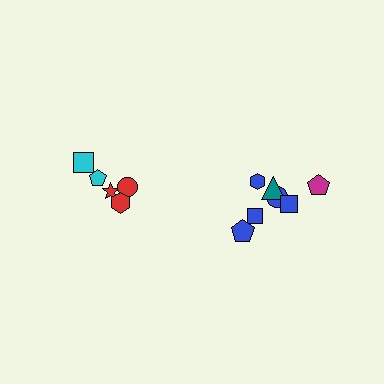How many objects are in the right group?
There are 7 objects.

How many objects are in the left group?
There are 5 objects.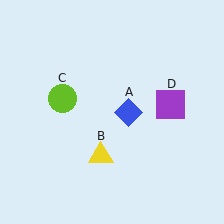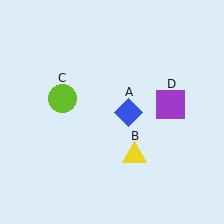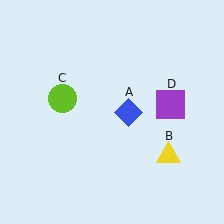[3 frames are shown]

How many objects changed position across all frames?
1 object changed position: yellow triangle (object B).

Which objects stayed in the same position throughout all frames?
Blue diamond (object A) and lime circle (object C) and purple square (object D) remained stationary.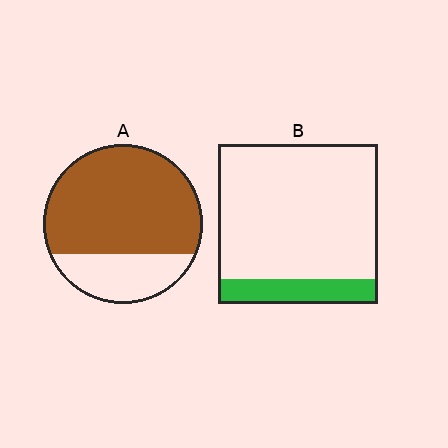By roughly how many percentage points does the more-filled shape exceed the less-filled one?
By roughly 60 percentage points (A over B).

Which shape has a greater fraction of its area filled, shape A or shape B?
Shape A.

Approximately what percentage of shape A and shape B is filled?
A is approximately 75% and B is approximately 15%.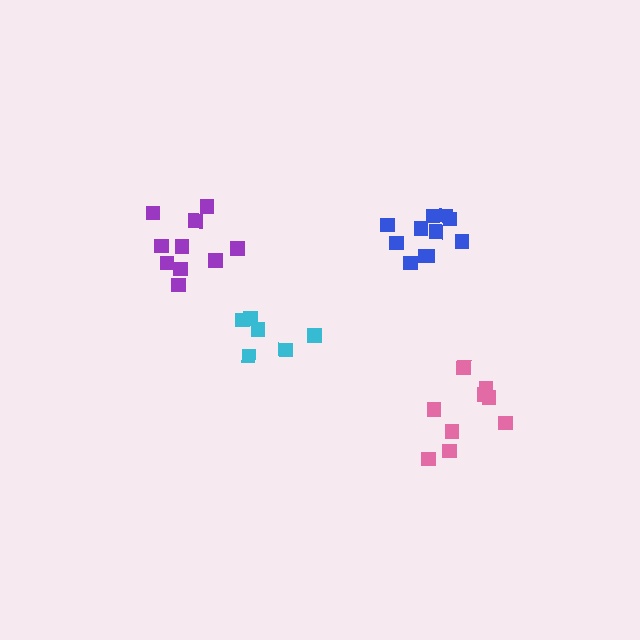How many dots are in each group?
Group 1: 11 dots, Group 2: 6 dots, Group 3: 10 dots, Group 4: 9 dots (36 total).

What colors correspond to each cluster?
The clusters are colored: blue, cyan, purple, pink.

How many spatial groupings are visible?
There are 4 spatial groupings.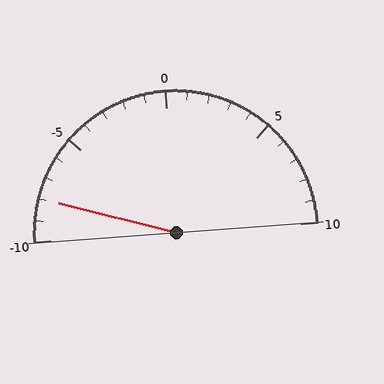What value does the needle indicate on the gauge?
The needle indicates approximately -8.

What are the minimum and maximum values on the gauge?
The gauge ranges from -10 to 10.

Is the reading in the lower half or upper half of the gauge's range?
The reading is in the lower half of the range (-10 to 10).